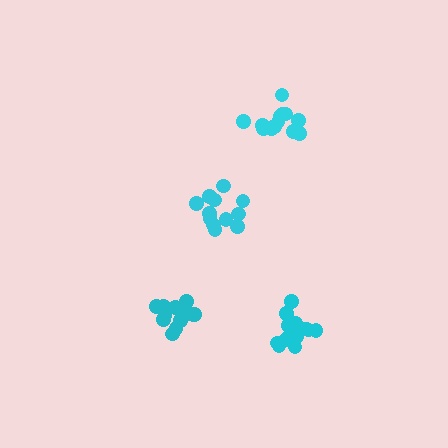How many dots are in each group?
Group 1: 15 dots, Group 2: 14 dots, Group 3: 13 dots, Group 4: 12 dots (54 total).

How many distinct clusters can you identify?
There are 4 distinct clusters.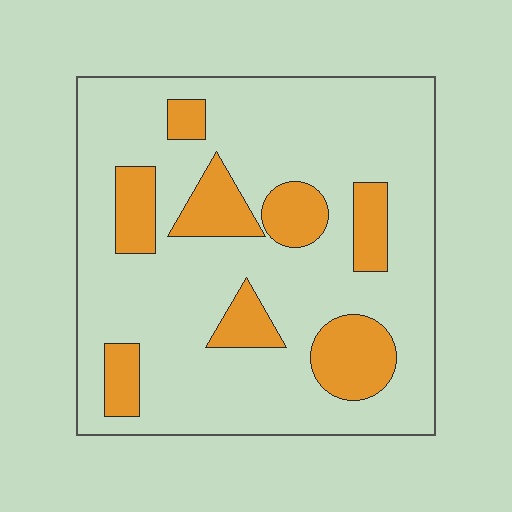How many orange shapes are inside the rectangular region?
8.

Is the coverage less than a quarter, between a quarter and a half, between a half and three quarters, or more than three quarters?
Less than a quarter.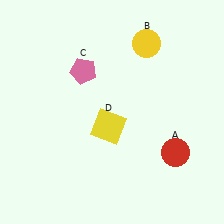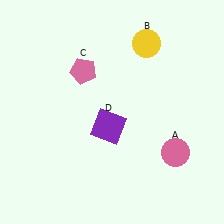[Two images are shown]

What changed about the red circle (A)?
In Image 1, A is red. In Image 2, it changed to pink.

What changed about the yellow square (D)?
In Image 1, D is yellow. In Image 2, it changed to purple.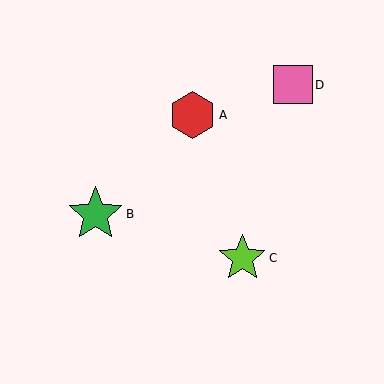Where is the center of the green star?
The center of the green star is at (96, 214).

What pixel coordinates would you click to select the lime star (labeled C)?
Click at (242, 258) to select the lime star C.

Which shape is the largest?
The green star (labeled B) is the largest.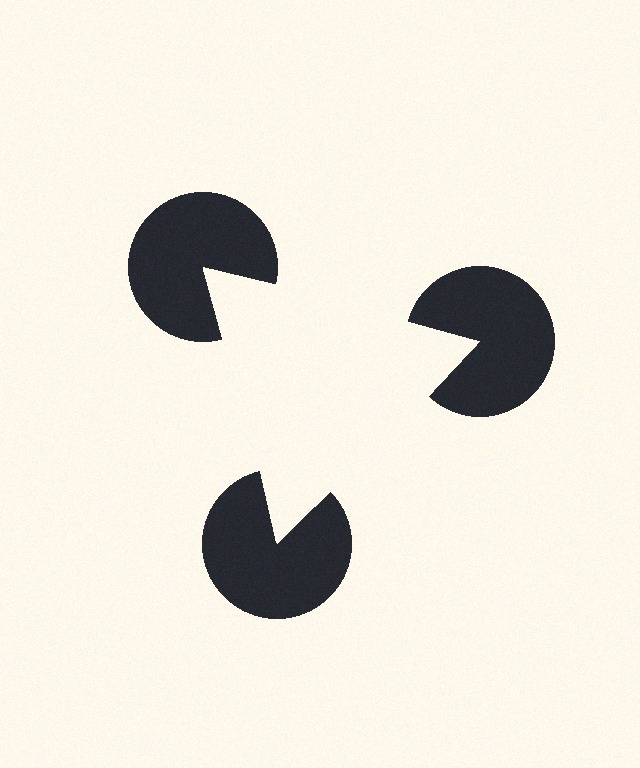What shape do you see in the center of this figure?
An illusory triangle — its edges are inferred from the aligned wedge cuts in the pac-man discs, not physically drawn.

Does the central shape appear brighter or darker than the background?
It typically appears slightly brighter than the background, even though no actual brightness change is drawn.